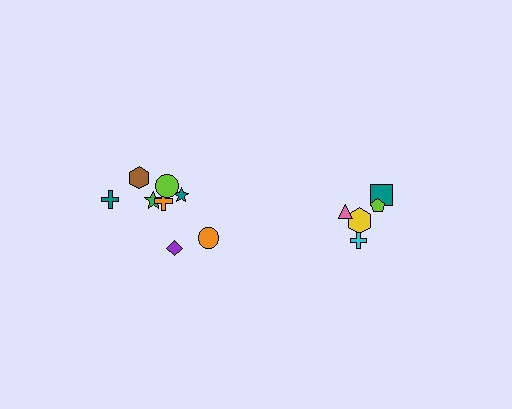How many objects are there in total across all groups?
There are 13 objects.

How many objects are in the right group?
There are 5 objects.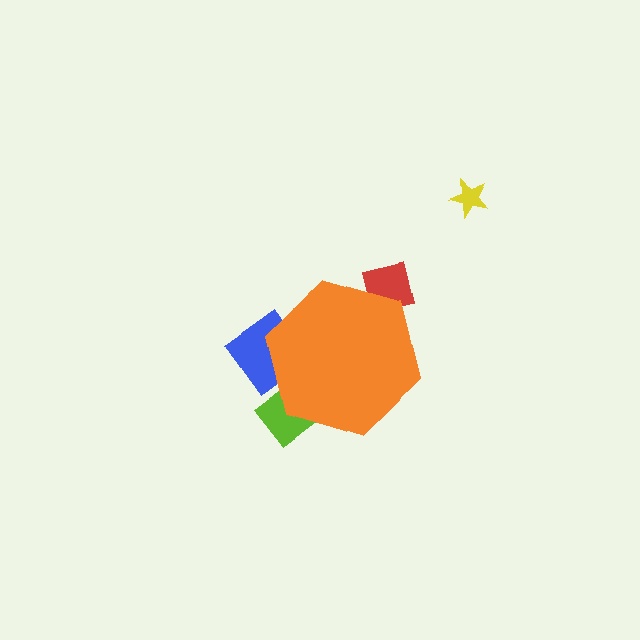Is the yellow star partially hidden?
No, the yellow star is fully visible.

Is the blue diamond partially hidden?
Yes, the blue diamond is partially hidden behind the orange hexagon.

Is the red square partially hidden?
Yes, the red square is partially hidden behind the orange hexagon.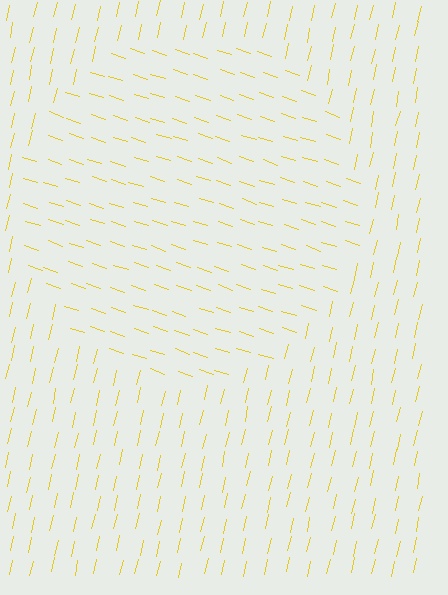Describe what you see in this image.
The image is filled with small yellow line segments. A circle region in the image has lines oriented differently from the surrounding lines, creating a visible texture boundary.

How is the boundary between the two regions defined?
The boundary is defined purely by a change in line orientation (approximately 85 degrees difference). All lines are the same color and thickness.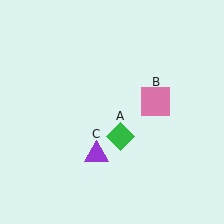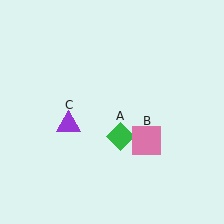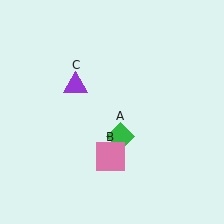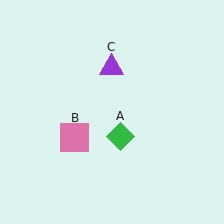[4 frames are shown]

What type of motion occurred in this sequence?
The pink square (object B), purple triangle (object C) rotated clockwise around the center of the scene.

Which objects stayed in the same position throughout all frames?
Green diamond (object A) remained stationary.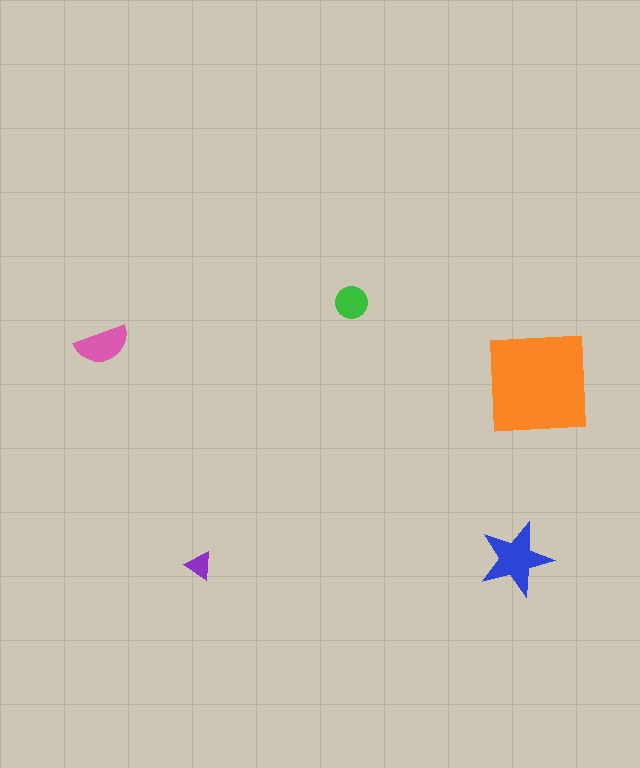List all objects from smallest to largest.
The purple triangle, the green circle, the pink semicircle, the blue star, the orange square.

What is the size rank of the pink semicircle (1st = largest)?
3rd.